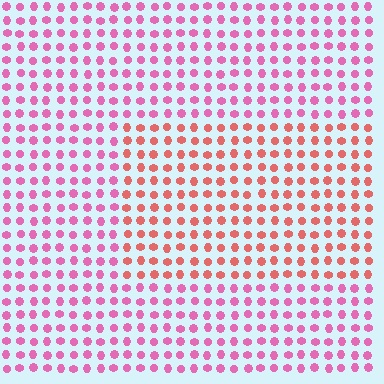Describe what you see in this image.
The image is filled with small pink elements in a uniform arrangement. A rectangle-shaped region is visible where the elements are tinted to a slightly different hue, forming a subtle color boundary.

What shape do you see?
I see a rectangle.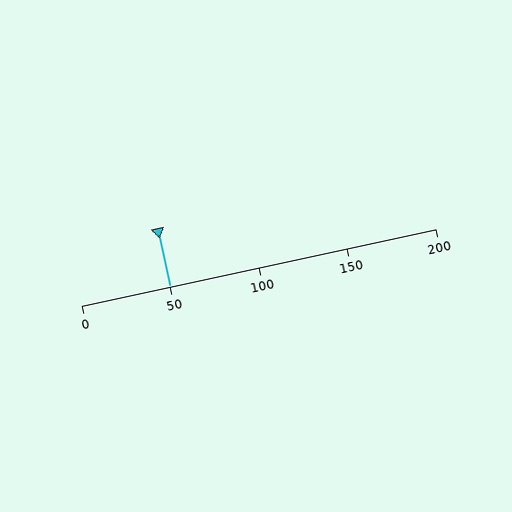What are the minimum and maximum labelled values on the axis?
The axis runs from 0 to 200.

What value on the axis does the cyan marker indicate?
The marker indicates approximately 50.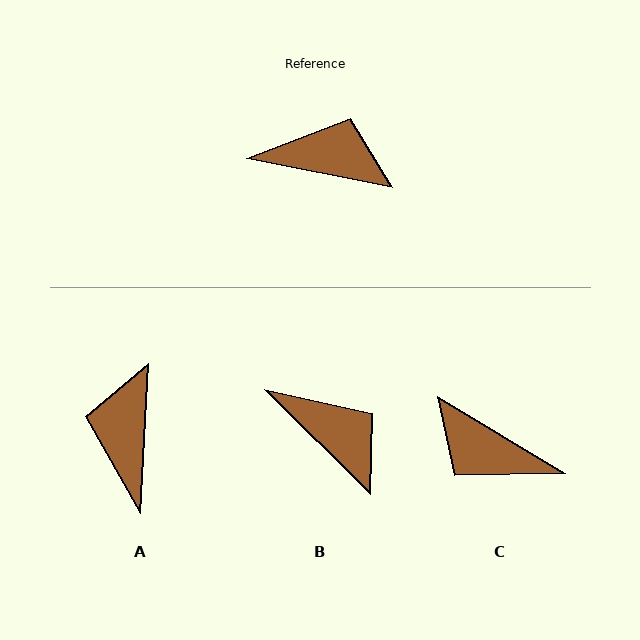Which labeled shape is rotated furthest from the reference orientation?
C, about 160 degrees away.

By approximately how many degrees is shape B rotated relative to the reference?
Approximately 33 degrees clockwise.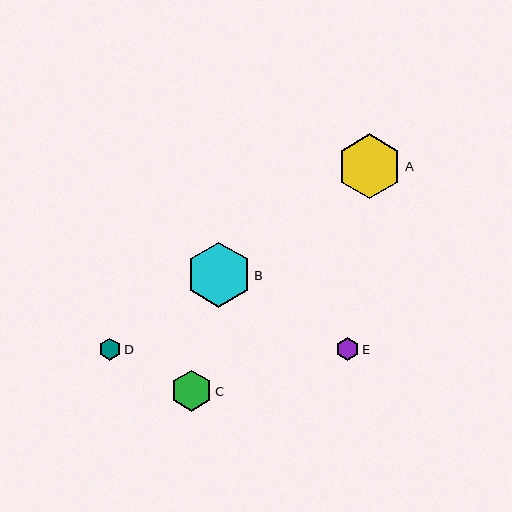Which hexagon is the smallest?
Hexagon D is the smallest with a size of approximately 22 pixels.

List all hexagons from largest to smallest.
From largest to smallest: B, A, C, E, D.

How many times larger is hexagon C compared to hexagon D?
Hexagon C is approximately 1.8 times the size of hexagon D.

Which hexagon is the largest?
Hexagon B is the largest with a size of approximately 65 pixels.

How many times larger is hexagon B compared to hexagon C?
Hexagon B is approximately 1.6 times the size of hexagon C.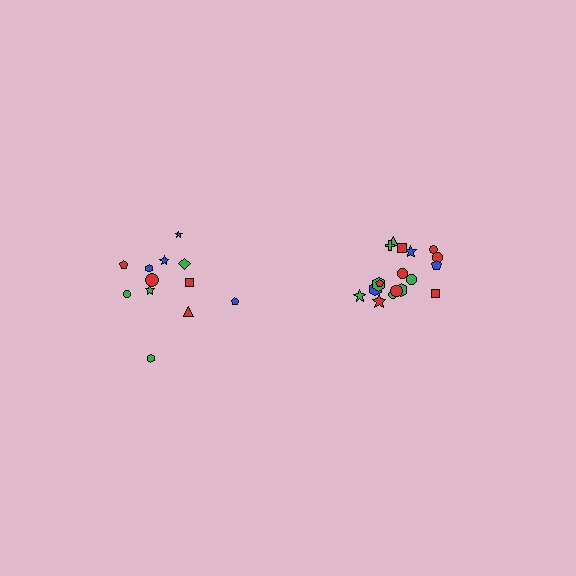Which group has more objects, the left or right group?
The right group.